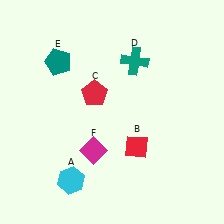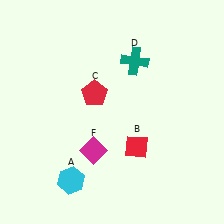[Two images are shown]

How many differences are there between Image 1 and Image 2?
There is 1 difference between the two images.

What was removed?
The teal pentagon (E) was removed in Image 2.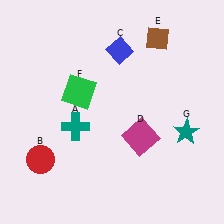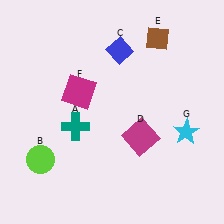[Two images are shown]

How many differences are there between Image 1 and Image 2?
There are 3 differences between the two images.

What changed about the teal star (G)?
In Image 1, G is teal. In Image 2, it changed to cyan.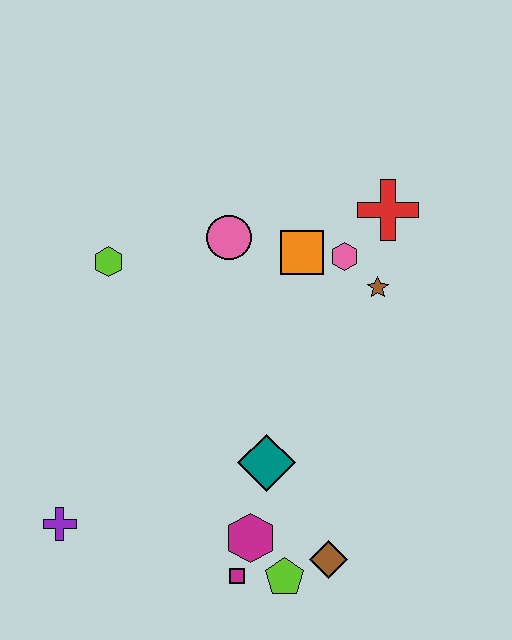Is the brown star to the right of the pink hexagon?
Yes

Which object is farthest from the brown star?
The purple cross is farthest from the brown star.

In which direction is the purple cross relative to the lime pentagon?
The purple cross is to the left of the lime pentagon.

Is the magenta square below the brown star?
Yes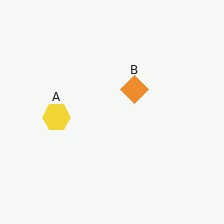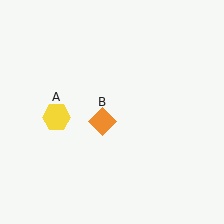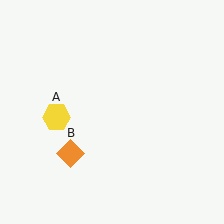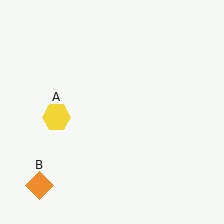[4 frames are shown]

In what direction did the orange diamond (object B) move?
The orange diamond (object B) moved down and to the left.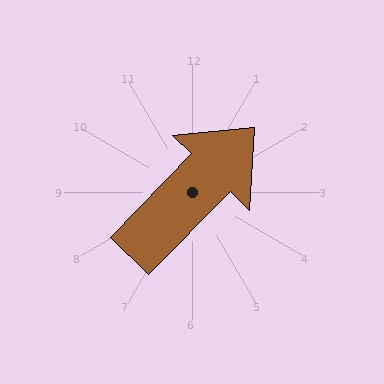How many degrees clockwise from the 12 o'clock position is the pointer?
Approximately 44 degrees.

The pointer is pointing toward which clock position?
Roughly 1 o'clock.